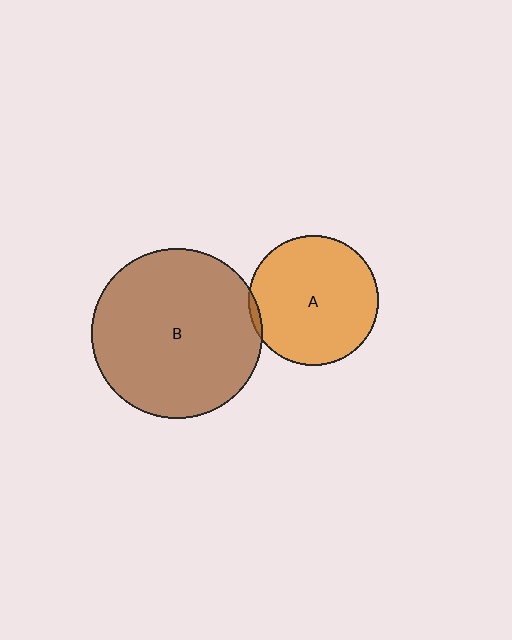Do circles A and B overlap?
Yes.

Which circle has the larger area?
Circle B (brown).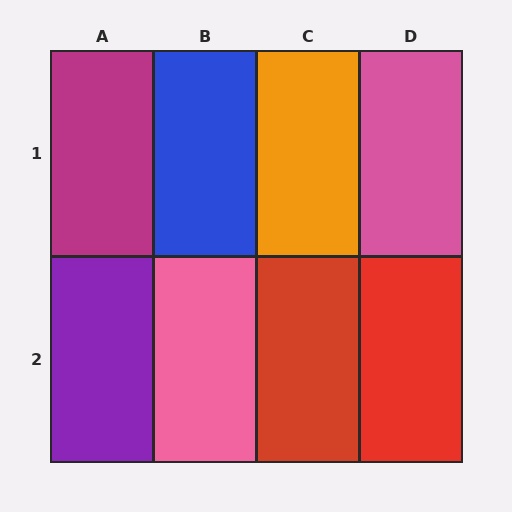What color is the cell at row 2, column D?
Red.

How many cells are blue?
1 cell is blue.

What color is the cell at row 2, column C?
Red.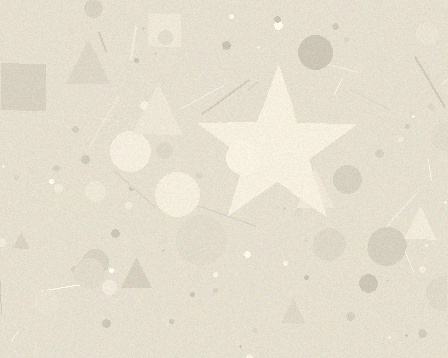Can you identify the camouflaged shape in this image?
The camouflaged shape is a star.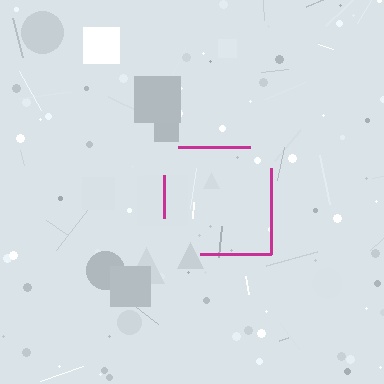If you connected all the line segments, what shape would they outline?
They would outline a square.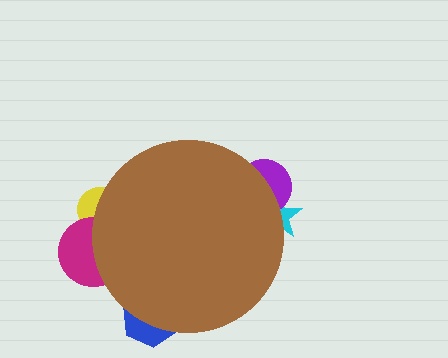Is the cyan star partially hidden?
Yes, the cyan star is partially hidden behind the brown circle.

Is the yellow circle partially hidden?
Yes, the yellow circle is partially hidden behind the brown circle.